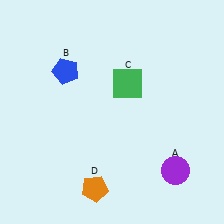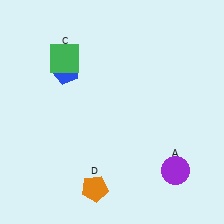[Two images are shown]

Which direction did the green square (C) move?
The green square (C) moved left.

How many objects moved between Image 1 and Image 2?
1 object moved between the two images.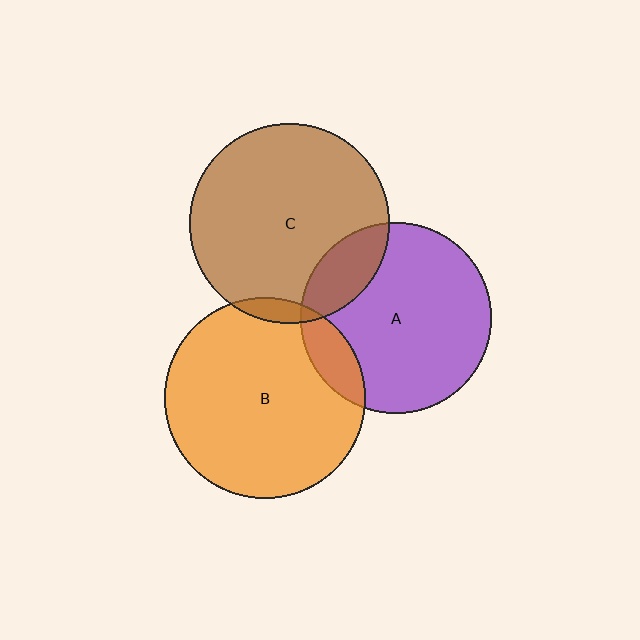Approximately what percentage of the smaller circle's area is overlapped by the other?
Approximately 15%.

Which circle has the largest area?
Circle B (orange).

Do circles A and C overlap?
Yes.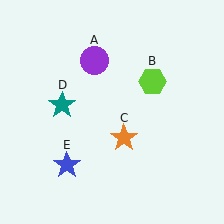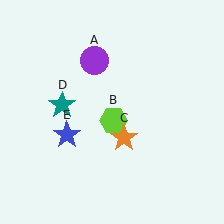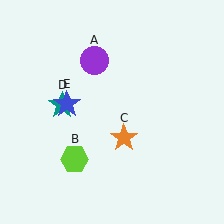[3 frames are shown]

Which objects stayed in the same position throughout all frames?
Purple circle (object A) and orange star (object C) and teal star (object D) remained stationary.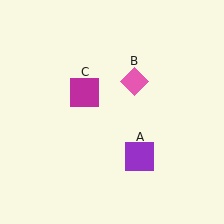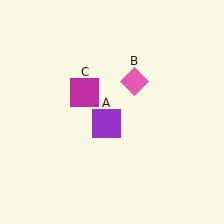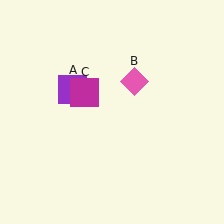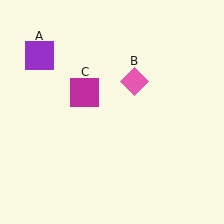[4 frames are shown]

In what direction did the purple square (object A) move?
The purple square (object A) moved up and to the left.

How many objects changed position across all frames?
1 object changed position: purple square (object A).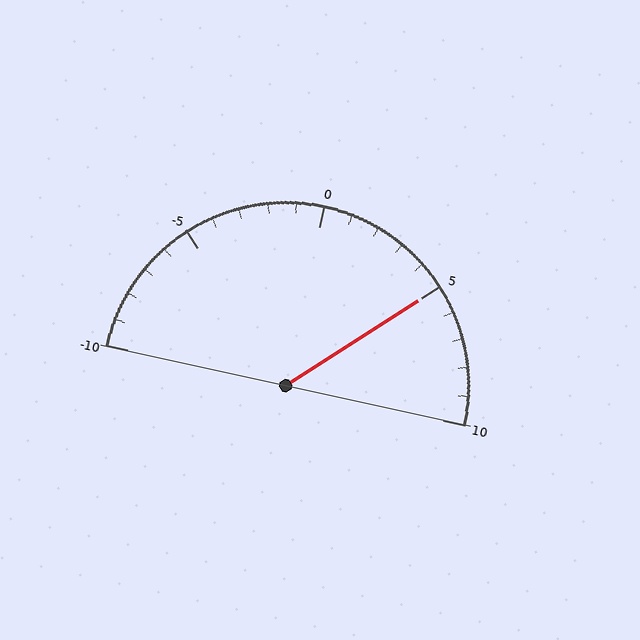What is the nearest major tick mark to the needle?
The nearest major tick mark is 5.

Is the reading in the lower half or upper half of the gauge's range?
The reading is in the upper half of the range (-10 to 10).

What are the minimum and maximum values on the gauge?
The gauge ranges from -10 to 10.